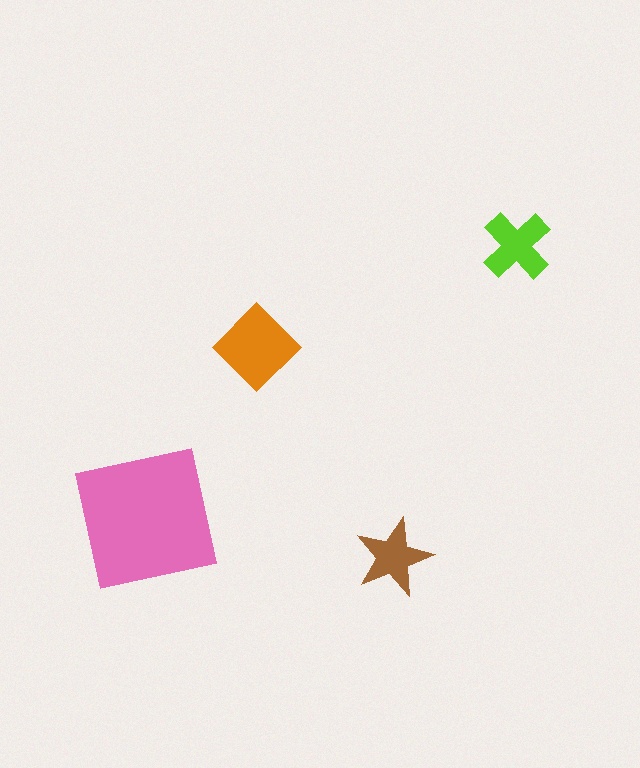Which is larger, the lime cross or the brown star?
The lime cross.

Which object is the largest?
The pink square.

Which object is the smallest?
The brown star.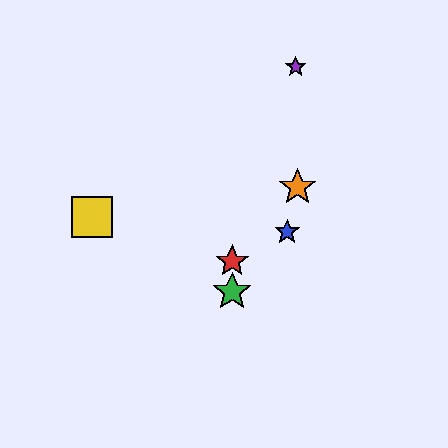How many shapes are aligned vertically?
2 shapes (the red star, the green star) are aligned vertically.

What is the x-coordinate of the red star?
The red star is at x≈232.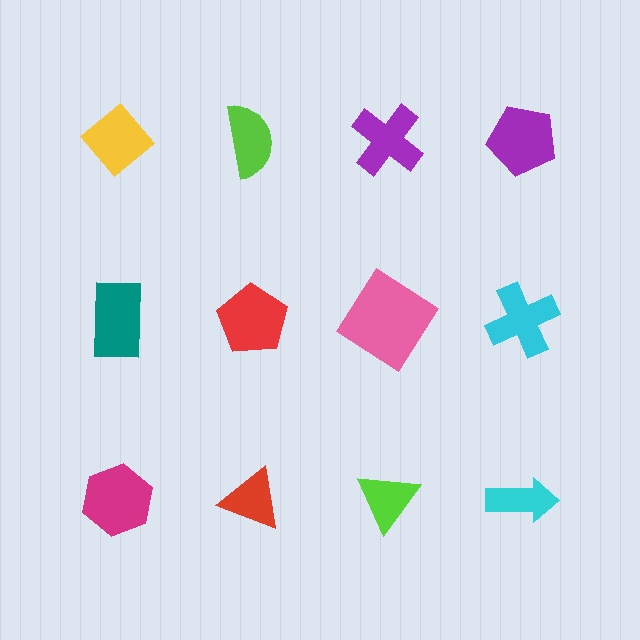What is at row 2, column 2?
A red pentagon.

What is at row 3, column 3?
A lime triangle.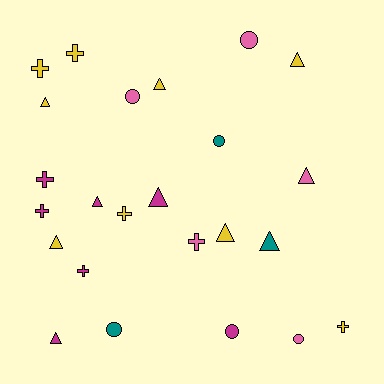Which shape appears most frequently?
Triangle, with 10 objects.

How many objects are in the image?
There are 24 objects.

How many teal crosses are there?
There are no teal crosses.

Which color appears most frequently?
Yellow, with 9 objects.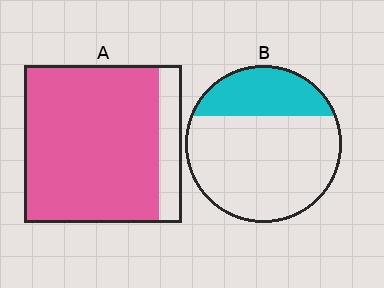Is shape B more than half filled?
No.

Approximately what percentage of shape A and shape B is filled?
A is approximately 85% and B is approximately 30%.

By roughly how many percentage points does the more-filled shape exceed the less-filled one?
By roughly 60 percentage points (A over B).